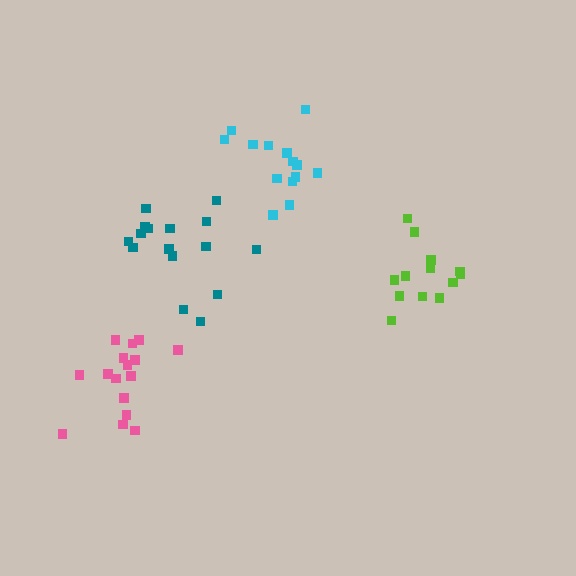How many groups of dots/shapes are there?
There are 4 groups.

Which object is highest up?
The cyan cluster is topmost.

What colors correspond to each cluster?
The clusters are colored: lime, pink, cyan, teal.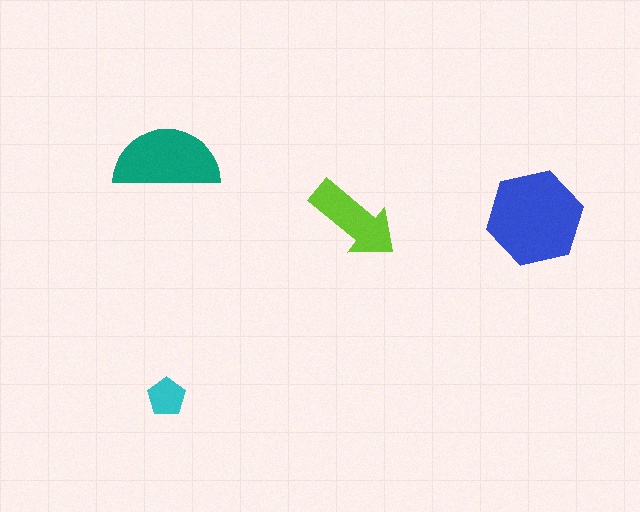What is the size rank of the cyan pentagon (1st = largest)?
4th.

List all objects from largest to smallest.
The blue hexagon, the teal semicircle, the lime arrow, the cyan pentagon.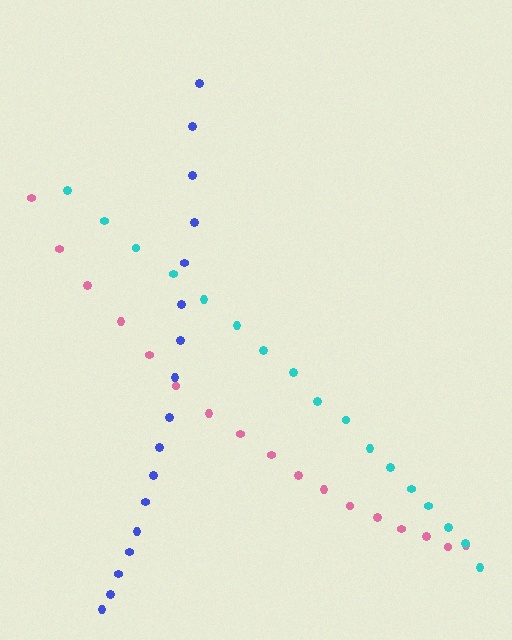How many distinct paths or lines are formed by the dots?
There are 3 distinct paths.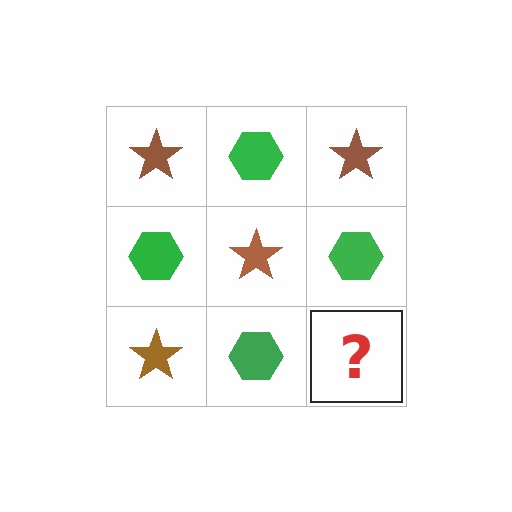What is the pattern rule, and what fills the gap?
The rule is that it alternates brown star and green hexagon in a checkerboard pattern. The gap should be filled with a brown star.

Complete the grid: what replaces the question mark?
The question mark should be replaced with a brown star.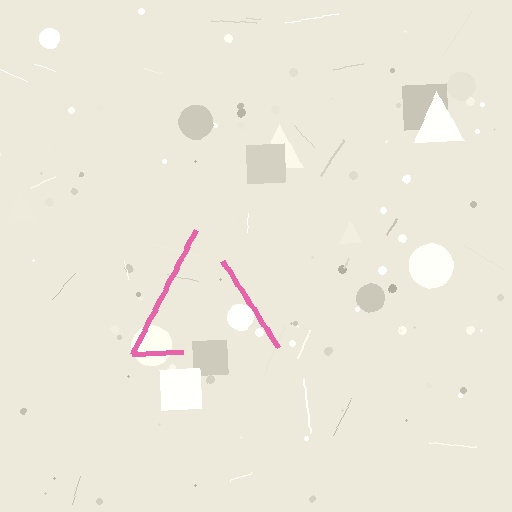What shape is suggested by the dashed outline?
The dashed outline suggests a triangle.